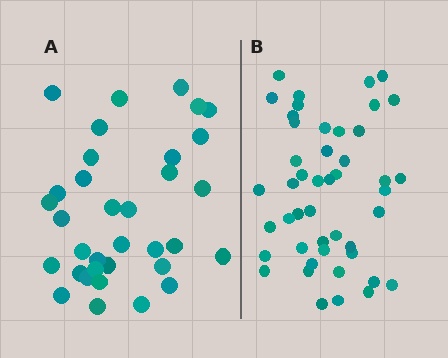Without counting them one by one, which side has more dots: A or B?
Region B (the right region) has more dots.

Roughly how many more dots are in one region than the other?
Region B has roughly 12 or so more dots than region A.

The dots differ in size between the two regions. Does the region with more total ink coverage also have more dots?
No. Region A has more total ink coverage because its dots are larger, but region B actually contains more individual dots. Total area can be misleading — the number of items is what matters here.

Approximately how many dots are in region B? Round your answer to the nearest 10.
About 50 dots. (The exact count is 46, which rounds to 50.)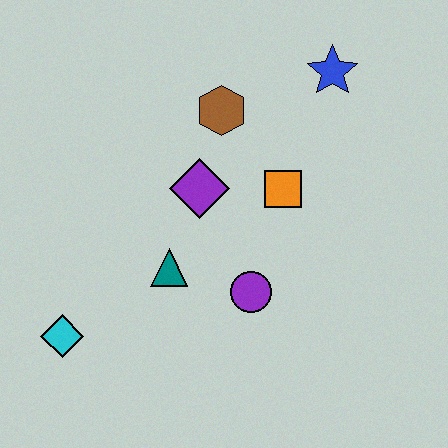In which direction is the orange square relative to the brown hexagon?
The orange square is below the brown hexagon.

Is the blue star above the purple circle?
Yes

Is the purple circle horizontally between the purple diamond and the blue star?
Yes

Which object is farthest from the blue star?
The cyan diamond is farthest from the blue star.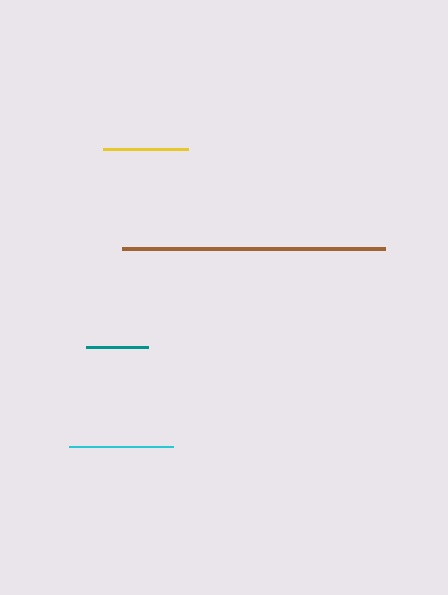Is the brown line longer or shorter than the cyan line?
The brown line is longer than the cyan line.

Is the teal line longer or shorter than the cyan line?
The cyan line is longer than the teal line.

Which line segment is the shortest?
The teal line is the shortest at approximately 63 pixels.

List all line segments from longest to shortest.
From longest to shortest: brown, cyan, yellow, teal.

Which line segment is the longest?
The brown line is the longest at approximately 264 pixels.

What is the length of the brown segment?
The brown segment is approximately 264 pixels long.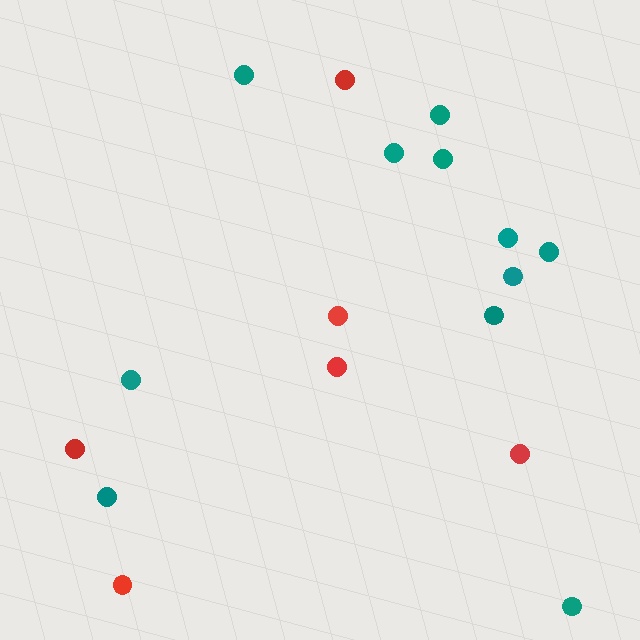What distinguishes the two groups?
There are 2 groups: one group of red circles (6) and one group of teal circles (11).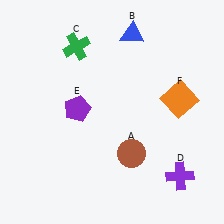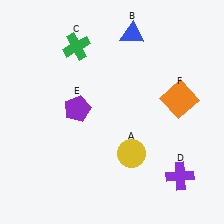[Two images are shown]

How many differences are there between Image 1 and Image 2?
There is 1 difference between the two images.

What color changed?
The circle (A) changed from brown in Image 1 to yellow in Image 2.